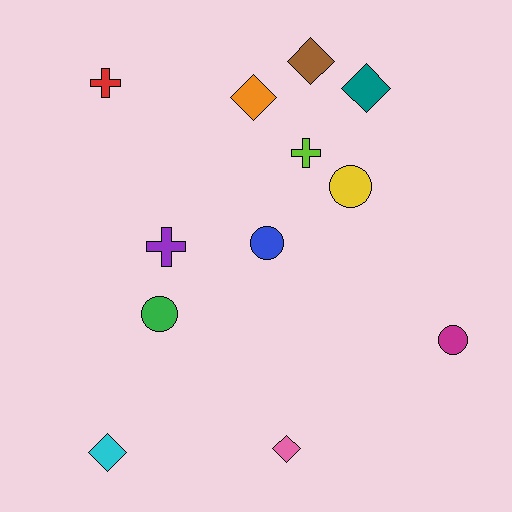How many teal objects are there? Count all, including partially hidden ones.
There is 1 teal object.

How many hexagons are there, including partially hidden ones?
There are no hexagons.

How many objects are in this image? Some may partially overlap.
There are 12 objects.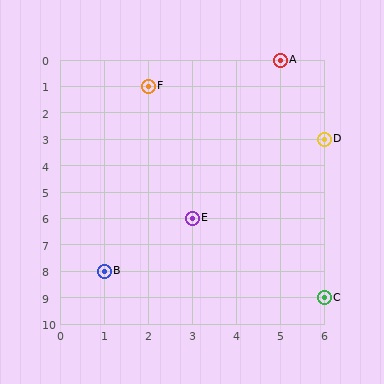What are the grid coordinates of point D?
Point D is at grid coordinates (6, 3).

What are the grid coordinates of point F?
Point F is at grid coordinates (2, 1).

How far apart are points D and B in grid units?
Points D and B are 5 columns and 5 rows apart (about 7.1 grid units diagonally).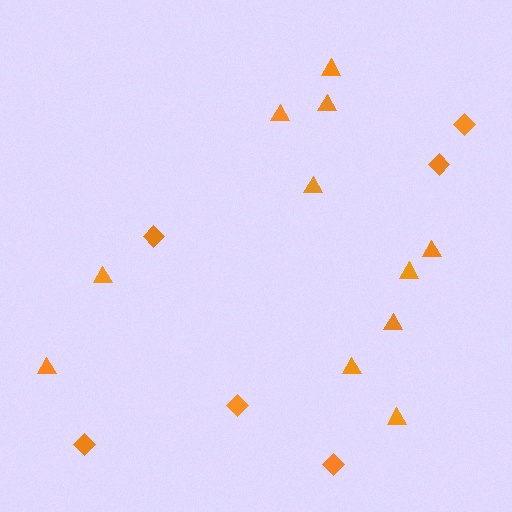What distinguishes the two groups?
There are 2 groups: one group of diamonds (6) and one group of triangles (11).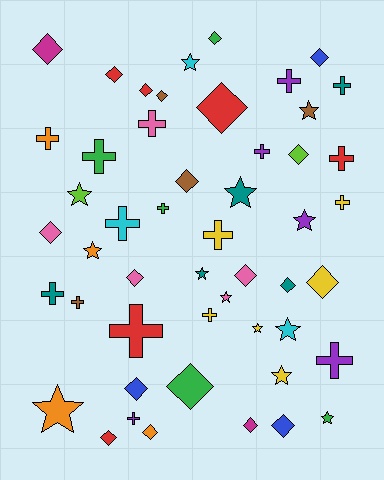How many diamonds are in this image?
There are 20 diamonds.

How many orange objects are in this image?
There are 4 orange objects.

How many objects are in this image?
There are 50 objects.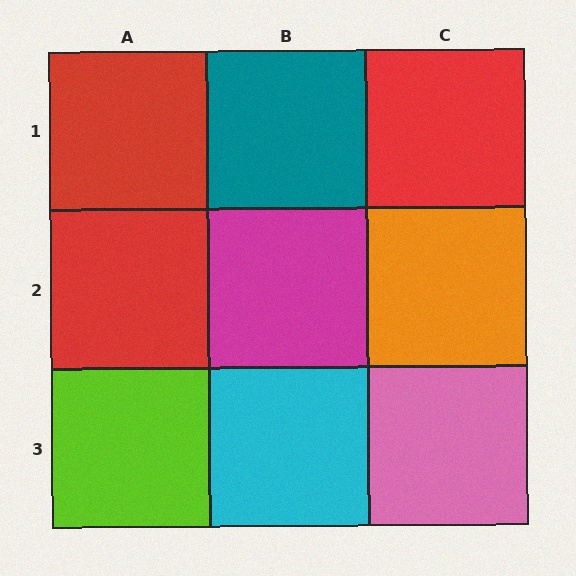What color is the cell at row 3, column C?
Pink.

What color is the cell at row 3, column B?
Cyan.